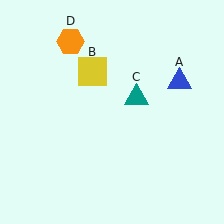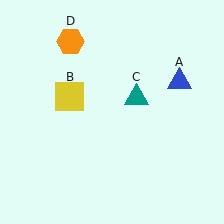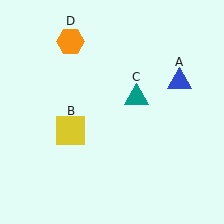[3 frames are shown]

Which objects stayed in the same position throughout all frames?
Blue triangle (object A) and teal triangle (object C) and orange hexagon (object D) remained stationary.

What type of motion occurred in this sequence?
The yellow square (object B) rotated counterclockwise around the center of the scene.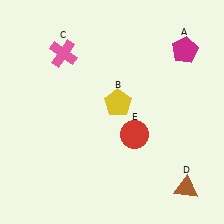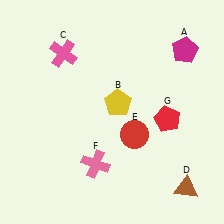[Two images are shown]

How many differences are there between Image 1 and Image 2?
There are 2 differences between the two images.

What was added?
A pink cross (F), a red pentagon (G) were added in Image 2.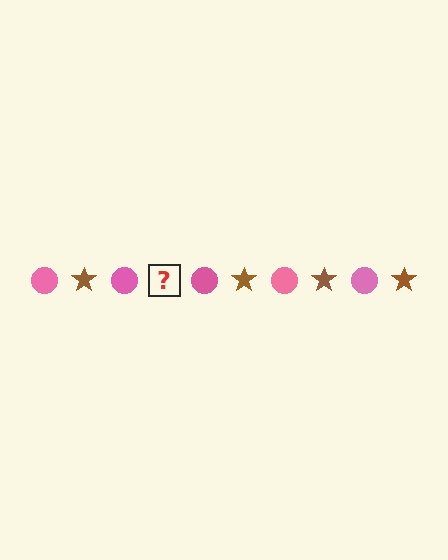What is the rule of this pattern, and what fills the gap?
The rule is that the pattern alternates between pink circle and brown star. The gap should be filled with a brown star.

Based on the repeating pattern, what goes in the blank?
The blank should be a brown star.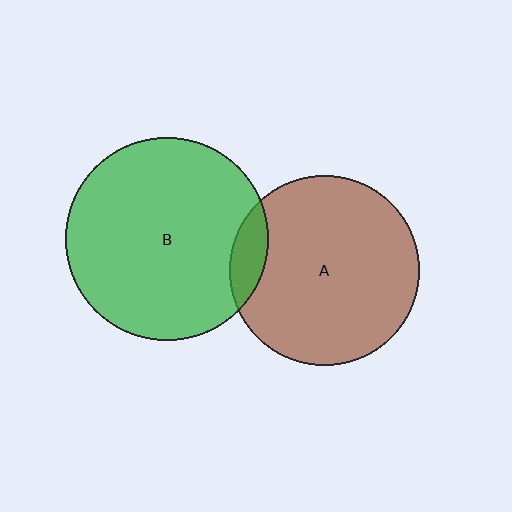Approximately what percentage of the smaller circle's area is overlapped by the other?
Approximately 10%.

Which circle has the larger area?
Circle B (green).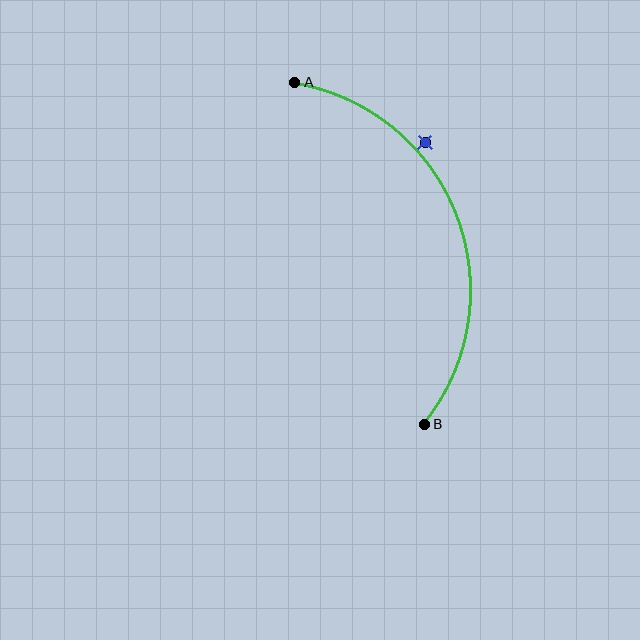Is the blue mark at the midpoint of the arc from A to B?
No — the blue mark does not lie on the arc at all. It sits slightly outside the curve.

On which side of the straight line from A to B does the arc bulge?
The arc bulges to the right of the straight line connecting A and B.